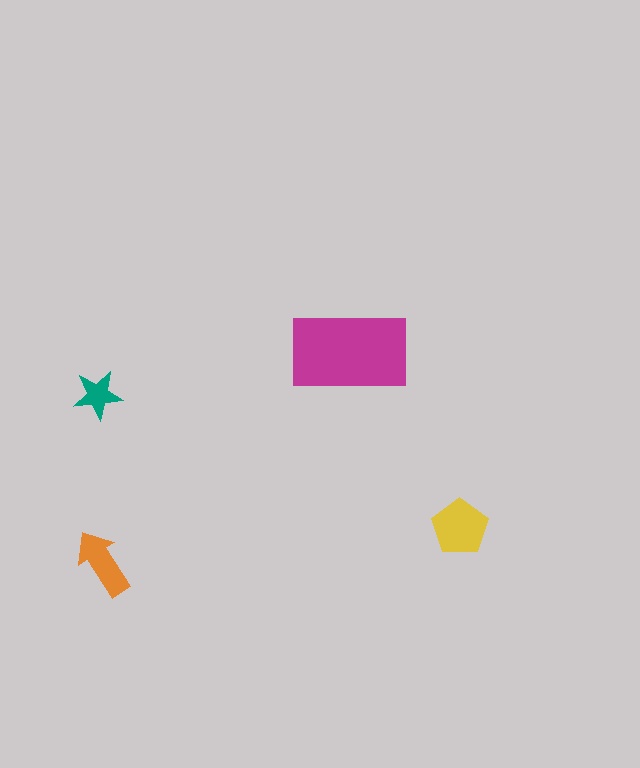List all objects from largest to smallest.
The magenta rectangle, the yellow pentagon, the orange arrow, the teal star.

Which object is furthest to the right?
The yellow pentagon is rightmost.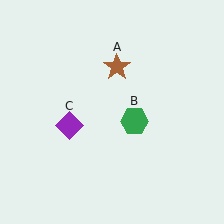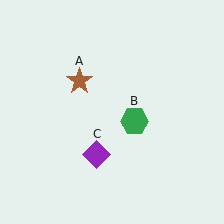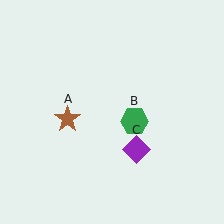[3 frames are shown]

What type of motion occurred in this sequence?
The brown star (object A), purple diamond (object C) rotated counterclockwise around the center of the scene.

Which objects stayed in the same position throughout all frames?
Green hexagon (object B) remained stationary.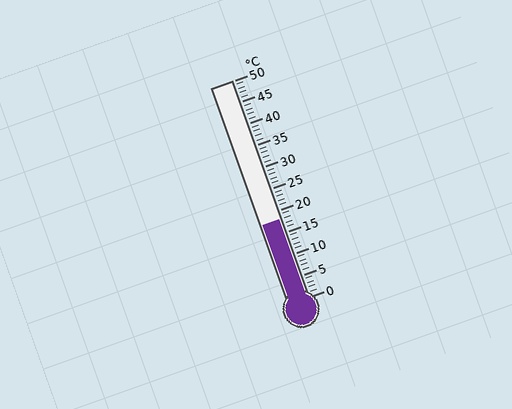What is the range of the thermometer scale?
The thermometer scale ranges from 0°C to 50°C.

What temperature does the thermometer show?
The thermometer shows approximately 18°C.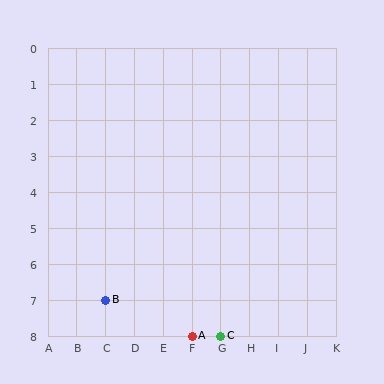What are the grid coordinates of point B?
Point B is at grid coordinates (C, 7).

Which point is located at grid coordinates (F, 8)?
Point A is at (F, 8).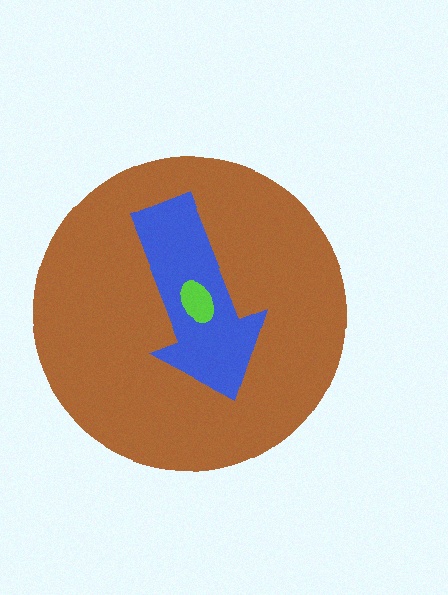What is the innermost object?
The lime ellipse.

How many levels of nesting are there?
3.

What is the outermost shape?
The brown circle.